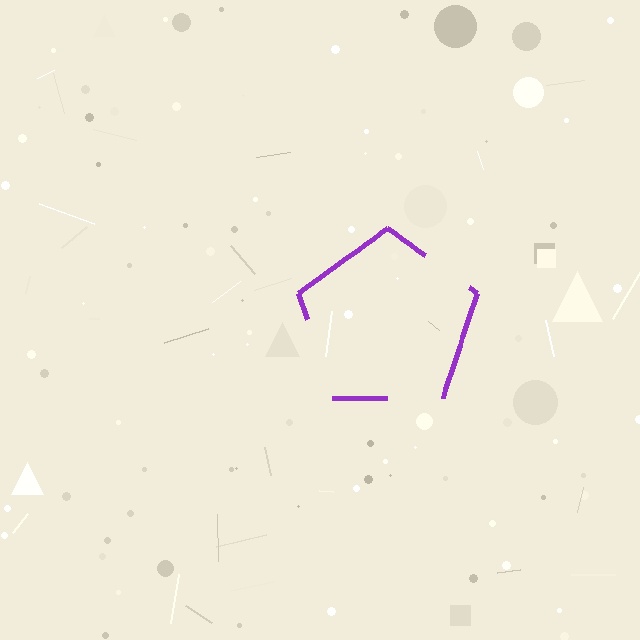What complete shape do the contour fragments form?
The contour fragments form a pentagon.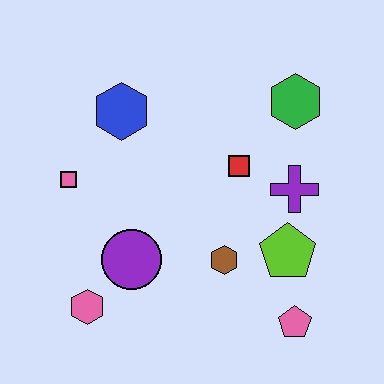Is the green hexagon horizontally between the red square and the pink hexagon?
No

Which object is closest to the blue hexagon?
The pink square is closest to the blue hexagon.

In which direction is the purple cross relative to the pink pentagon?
The purple cross is above the pink pentagon.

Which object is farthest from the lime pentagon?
The pink square is farthest from the lime pentagon.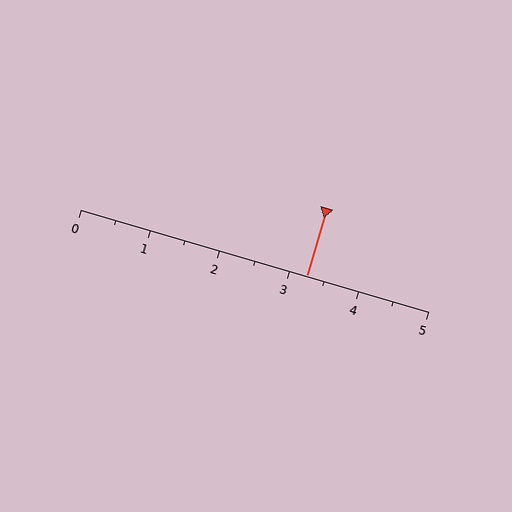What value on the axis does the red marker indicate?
The marker indicates approximately 3.2.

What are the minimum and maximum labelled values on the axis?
The axis runs from 0 to 5.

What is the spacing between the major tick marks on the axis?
The major ticks are spaced 1 apart.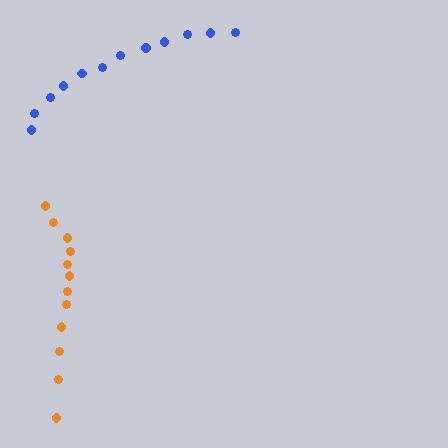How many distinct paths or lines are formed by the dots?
There are 2 distinct paths.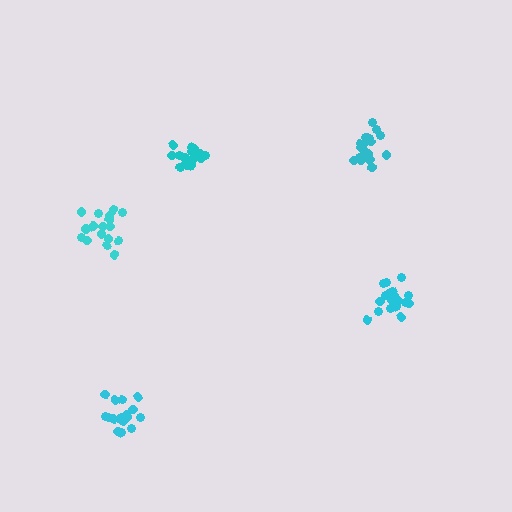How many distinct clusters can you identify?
There are 5 distinct clusters.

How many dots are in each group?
Group 1: 18 dots, Group 2: 18 dots, Group 3: 18 dots, Group 4: 16 dots, Group 5: 17 dots (87 total).